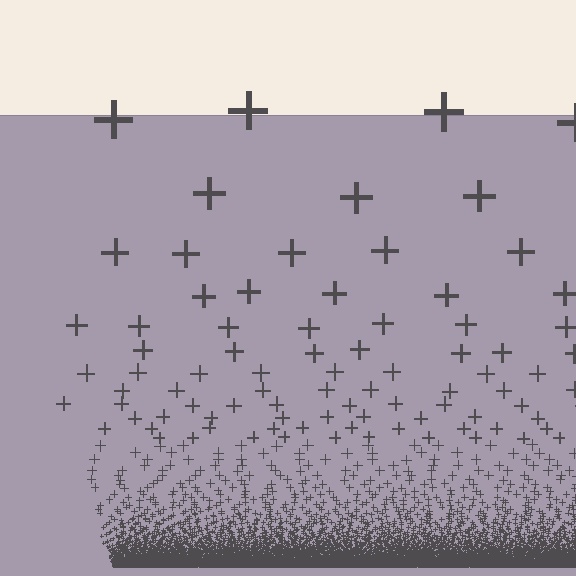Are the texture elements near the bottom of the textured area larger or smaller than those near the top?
Smaller. The gradient is inverted — elements near the bottom are smaller and denser.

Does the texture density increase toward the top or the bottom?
Density increases toward the bottom.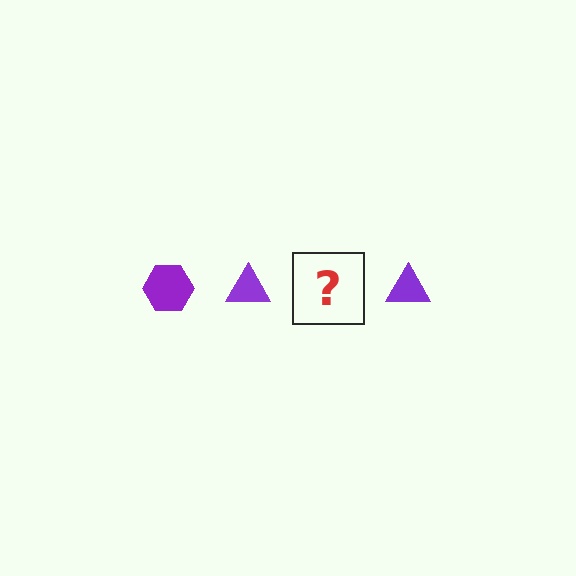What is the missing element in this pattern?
The missing element is a purple hexagon.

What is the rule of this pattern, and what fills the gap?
The rule is that the pattern cycles through hexagon, triangle shapes in purple. The gap should be filled with a purple hexagon.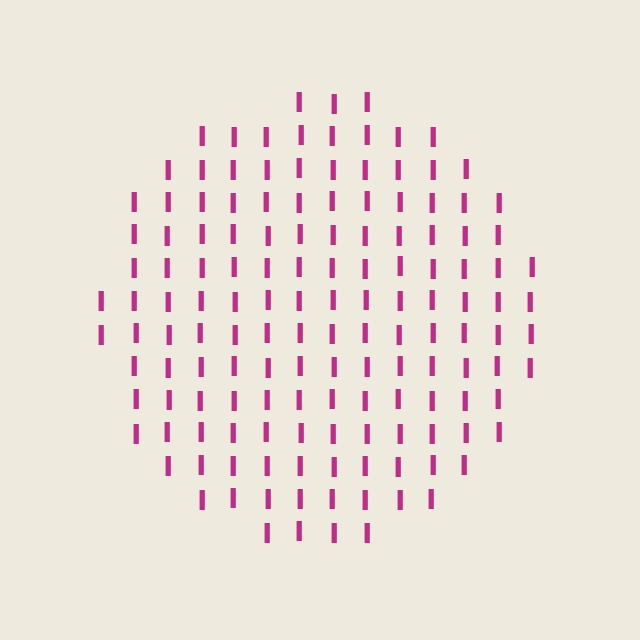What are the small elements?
The small elements are letter I's.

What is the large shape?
The large shape is a circle.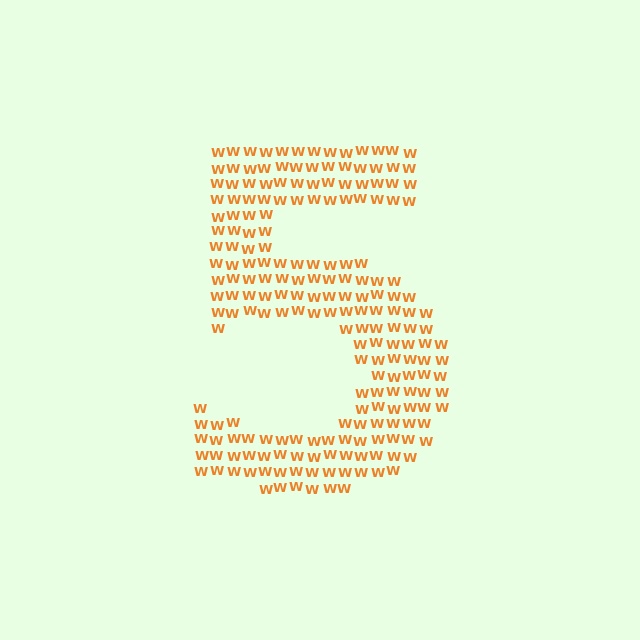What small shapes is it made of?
It is made of small letter W's.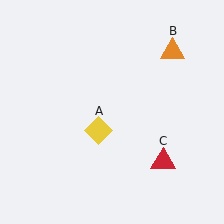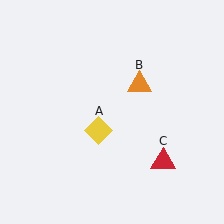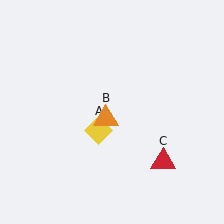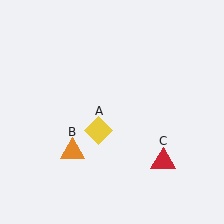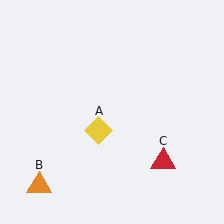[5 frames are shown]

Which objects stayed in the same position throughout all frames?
Yellow diamond (object A) and red triangle (object C) remained stationary.